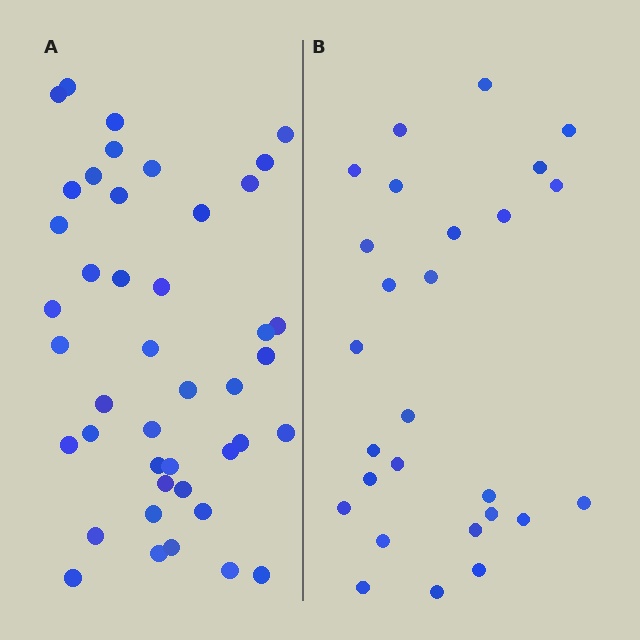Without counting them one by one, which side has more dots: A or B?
Region A (the left region) has more dots.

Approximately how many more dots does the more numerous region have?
Region A has approximately 15 more dots than region B.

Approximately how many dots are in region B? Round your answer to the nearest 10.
About 30 dots. (The exact count is 27, which rounds to 30.)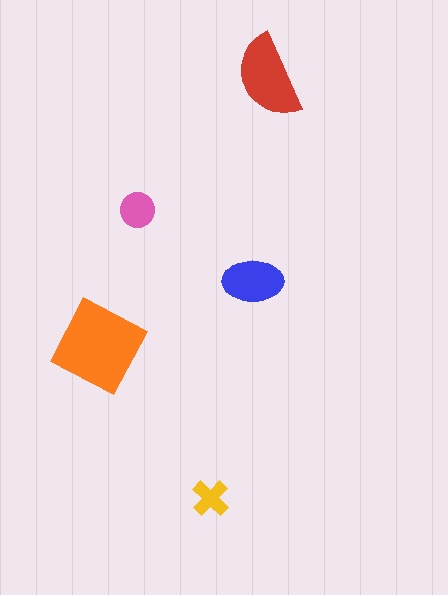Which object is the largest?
The orange diamond.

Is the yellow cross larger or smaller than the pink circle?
Smaller.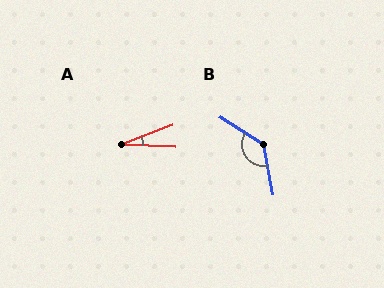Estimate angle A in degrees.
Approximately 24 degrees.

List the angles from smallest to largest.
A (24°), B (134°).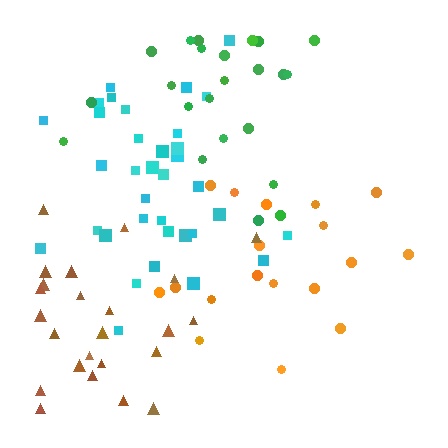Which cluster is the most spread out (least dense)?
Brown.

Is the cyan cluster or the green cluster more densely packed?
Cyan.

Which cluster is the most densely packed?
Cyan.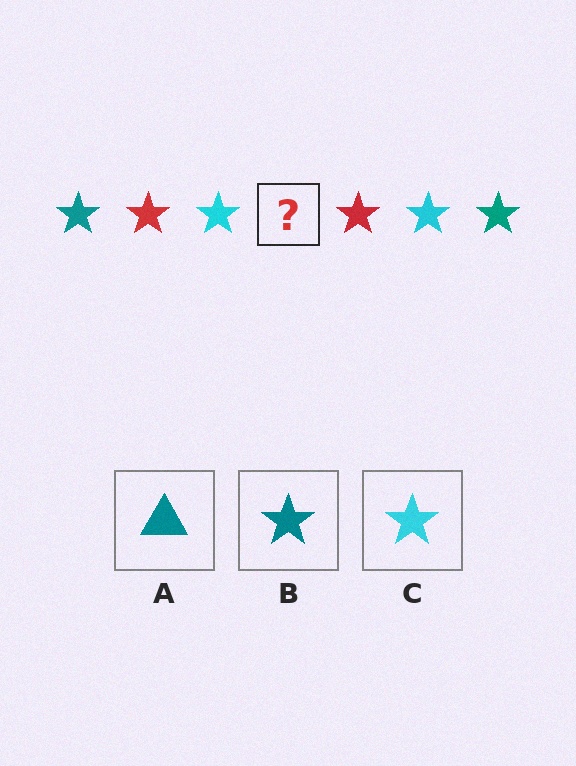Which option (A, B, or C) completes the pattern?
B.